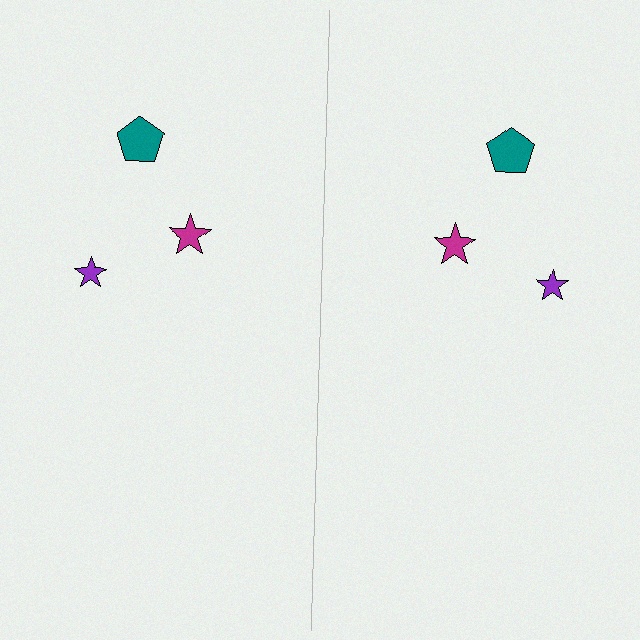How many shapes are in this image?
There are 6 shapes in this image.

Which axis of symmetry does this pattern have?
The pattern has a vertical axis of symmetry running through the center of the image.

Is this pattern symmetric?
Yes, this pattern has bilateral (reflection) symmetry.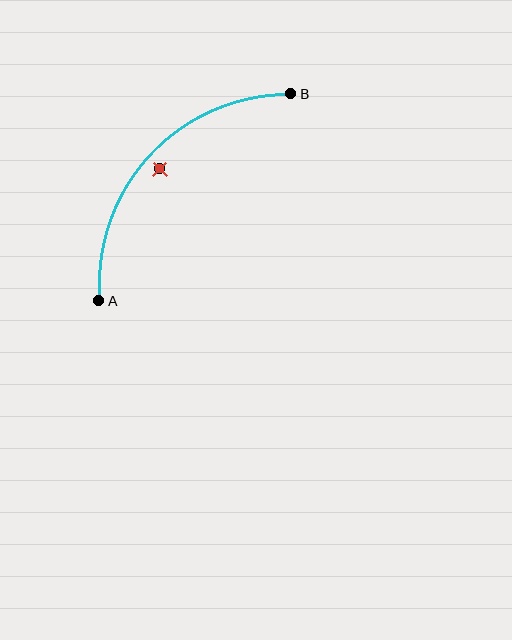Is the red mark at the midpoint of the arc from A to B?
No — the red mark does not lie on the arc at all. It sits slightly inside the curve.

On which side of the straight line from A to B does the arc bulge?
The arc bulges above and to the left of the straight line connecting A and B.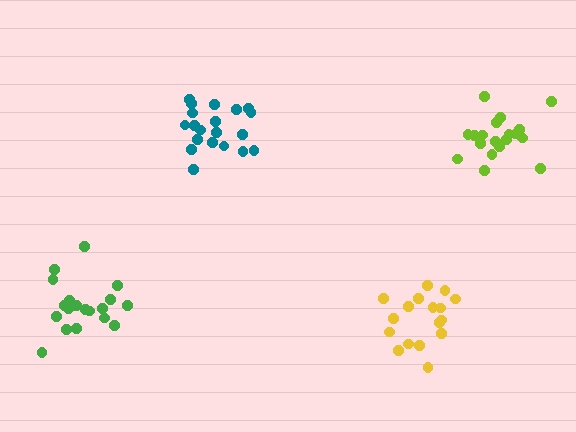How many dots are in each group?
Group 1: 20 dots, Group 2: 19 dots, Group 3: 17 dots, Group 4: 19 dots (75 total).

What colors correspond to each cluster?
The clusters are colored: teal, lime, yellow, green.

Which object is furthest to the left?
The green cluster is leftmost.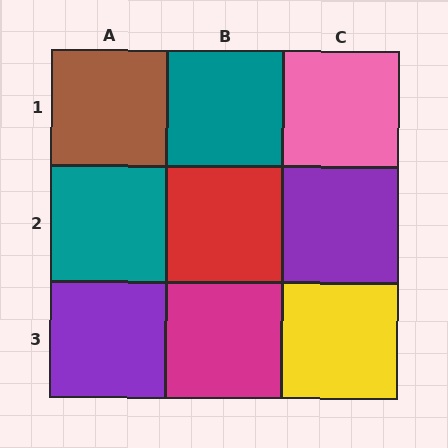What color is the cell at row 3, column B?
Magenta.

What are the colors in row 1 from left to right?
Brown, teal, pink.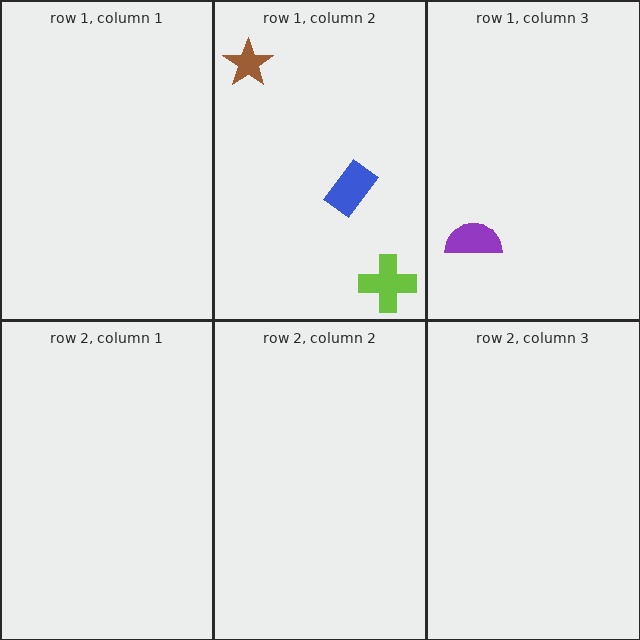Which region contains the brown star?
The row 1, column 2 region.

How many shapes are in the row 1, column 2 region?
3.